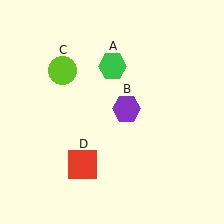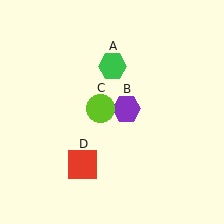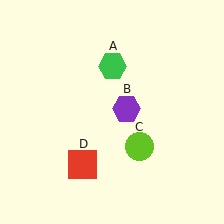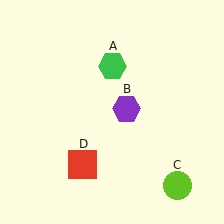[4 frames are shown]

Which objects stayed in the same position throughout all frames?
Green hexagon (object A) and purple hexagon (object B) and red square (object D) remained stationary.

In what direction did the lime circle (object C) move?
The lime circle (object C) moved down and to the right.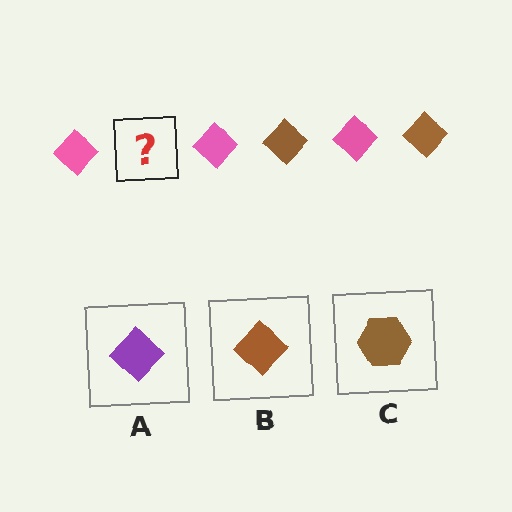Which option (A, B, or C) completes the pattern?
B.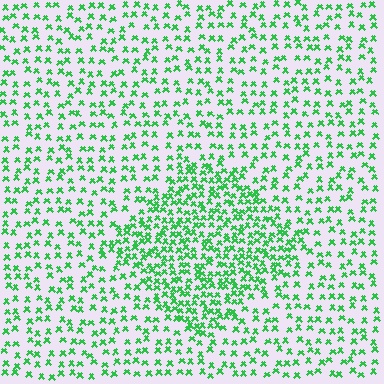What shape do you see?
I see a diamond.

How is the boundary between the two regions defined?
The boundary is defined by a change in element density (approximately 2.0x ratio). All elements are the same color, size, and shape.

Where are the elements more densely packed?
The elements are more densely packed inside the diamond boundary.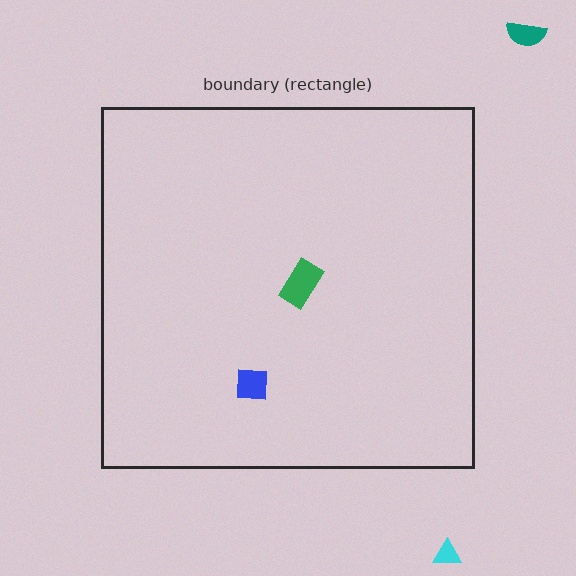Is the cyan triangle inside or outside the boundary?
Outside.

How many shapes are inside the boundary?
2 inside, 2 outside.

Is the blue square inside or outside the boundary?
Inside.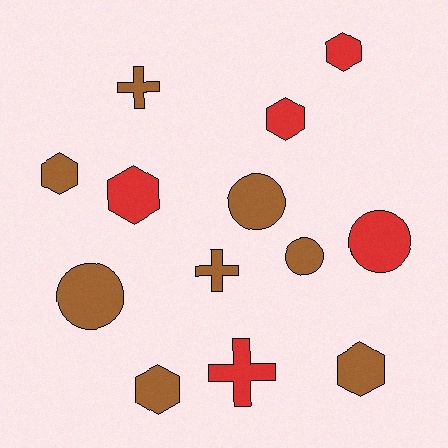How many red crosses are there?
There is 1 red cross.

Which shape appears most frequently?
Hexagon, with 6 objects.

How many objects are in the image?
There are 13 objects.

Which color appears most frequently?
Brown, with 8 objects.